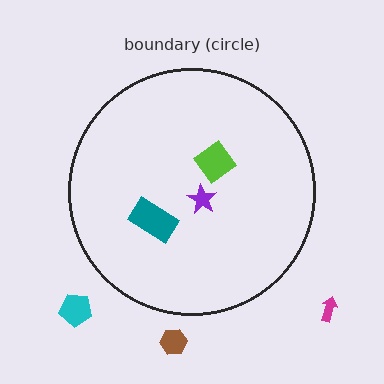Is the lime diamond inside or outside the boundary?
Inside.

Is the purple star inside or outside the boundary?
Inside.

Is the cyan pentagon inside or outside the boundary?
Outside.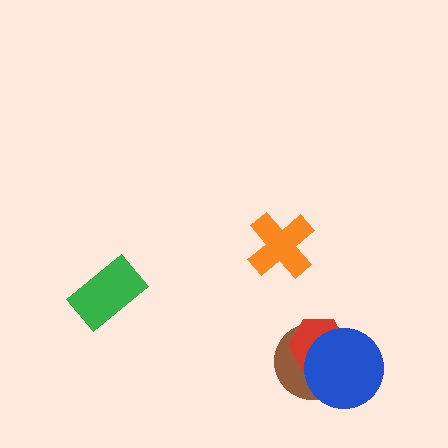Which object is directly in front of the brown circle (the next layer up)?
The red hexagon is directly in front of the brown circle.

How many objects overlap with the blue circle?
2 objects overlap with the blue circle.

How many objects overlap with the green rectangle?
0 objects overlap with the green rectangle.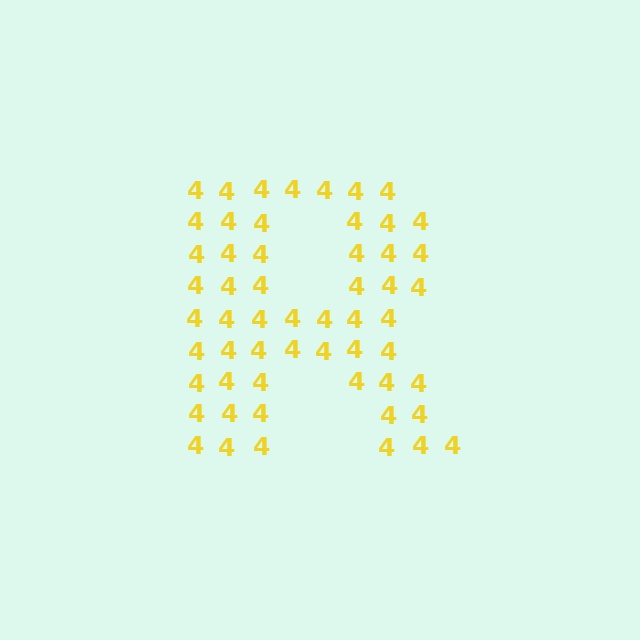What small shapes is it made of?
It is made of small digit 4's.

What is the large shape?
The large shape is the letter R.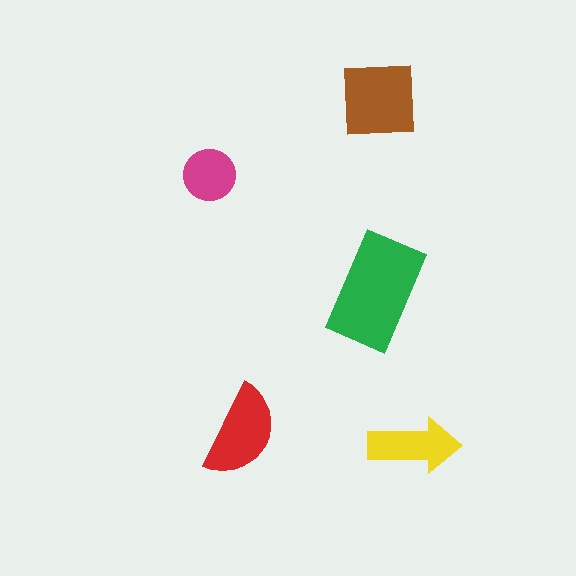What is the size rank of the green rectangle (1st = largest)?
1st.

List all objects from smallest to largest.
The magenta circle, the yellow arrow, the red semicircle, the brown square, the green rectangle.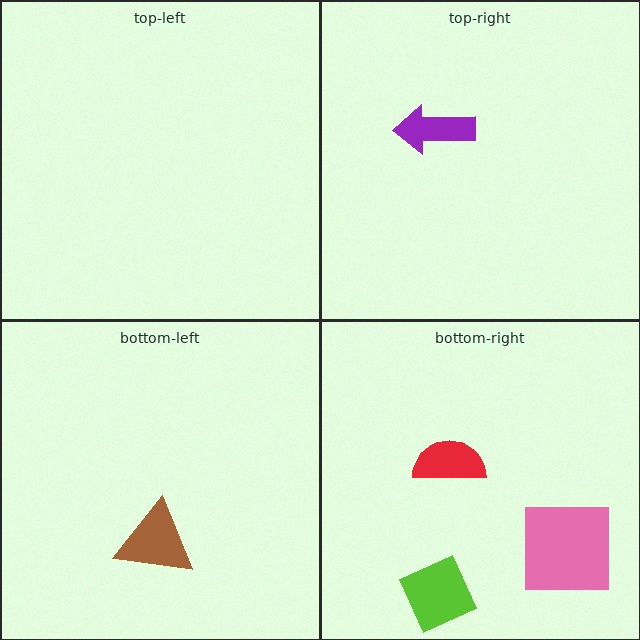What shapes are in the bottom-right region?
The pink square, the red semicircle, the lime diamond.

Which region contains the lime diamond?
The bottom-right region.